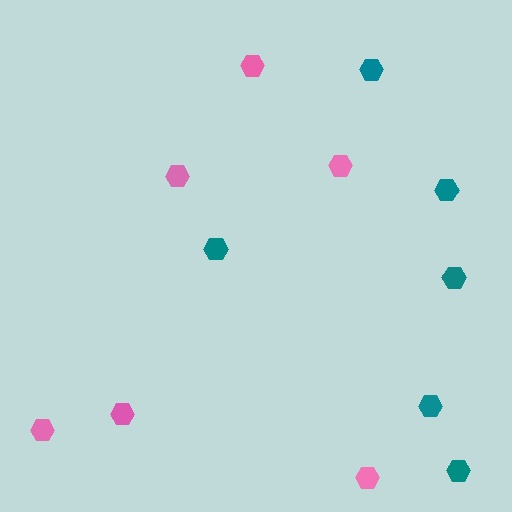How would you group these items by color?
There are 2 groups: one group of pink hexagons (6) and one group of teal hexagons (6).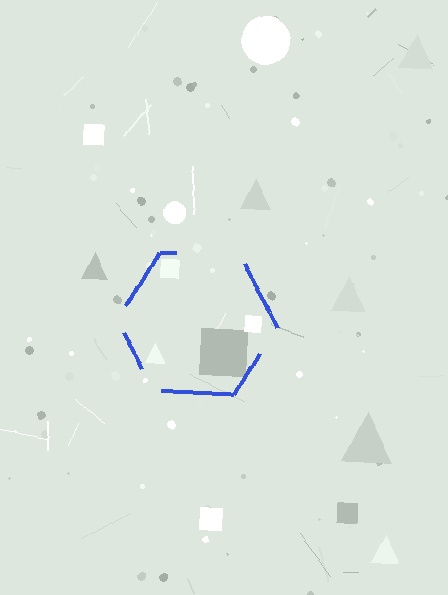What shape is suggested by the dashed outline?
The dashed outline suggests a hexagon.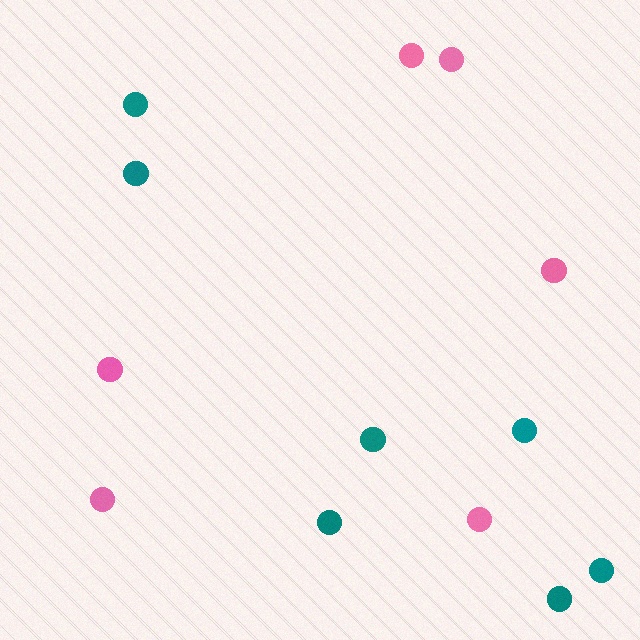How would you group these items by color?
There are 2 groups: one group of teal circles (7) and one group of pink circles (6).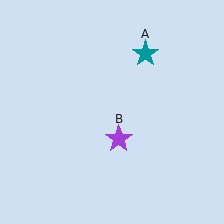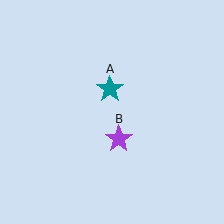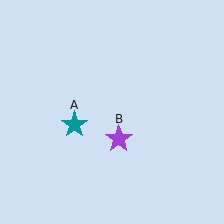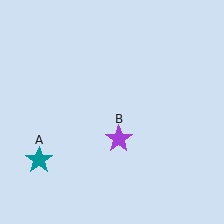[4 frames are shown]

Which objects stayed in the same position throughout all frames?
Purple star (object B) remained stationary.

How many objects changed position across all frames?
1 object changed position: teal star (object A).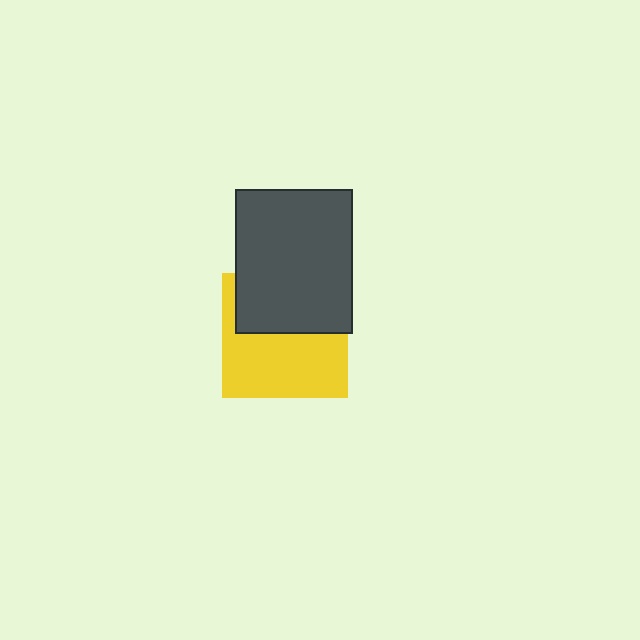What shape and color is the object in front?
The object in front is a dark gray rectangle.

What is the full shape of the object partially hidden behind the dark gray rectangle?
The partially hidden object is a yellow square.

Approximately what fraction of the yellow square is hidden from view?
Roughly 43% of the yellow square is hidden behind the dark gray rectangle.